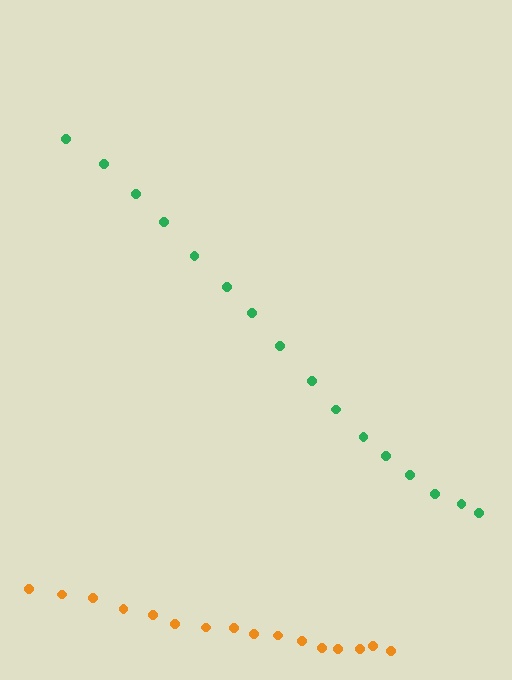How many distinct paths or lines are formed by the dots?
There are 2 distinct paths.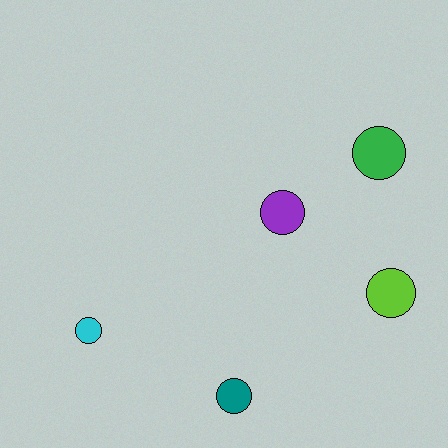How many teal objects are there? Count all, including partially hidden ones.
There is 1 teal object.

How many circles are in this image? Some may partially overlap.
There are 5 circles.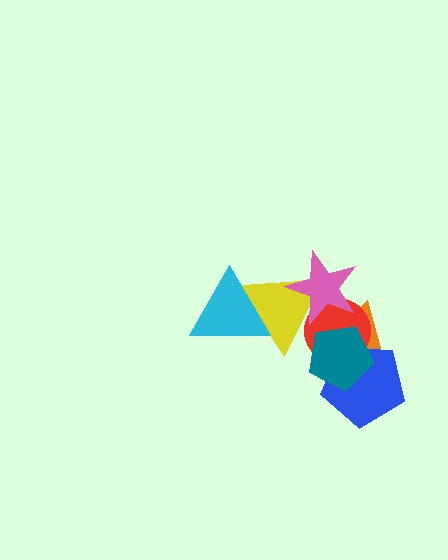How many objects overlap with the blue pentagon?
3 objects overlap with the blue pentagon.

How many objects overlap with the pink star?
3 objects overlap with the pink star.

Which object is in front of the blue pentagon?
The teal pentagon is in front of the blue pentagon.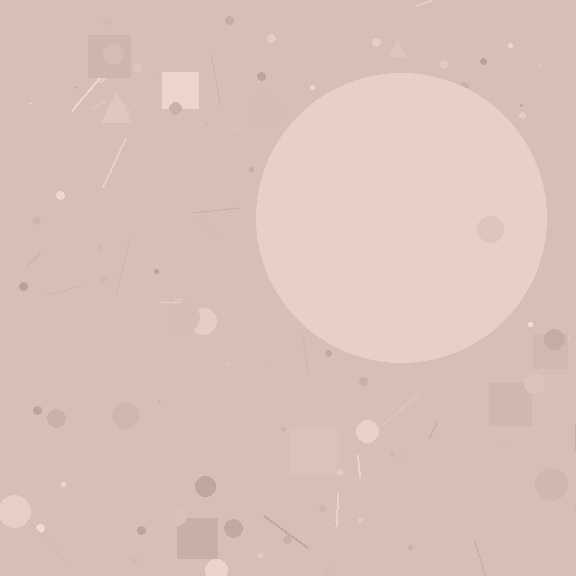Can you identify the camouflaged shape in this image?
The camouflaged shape is a circle.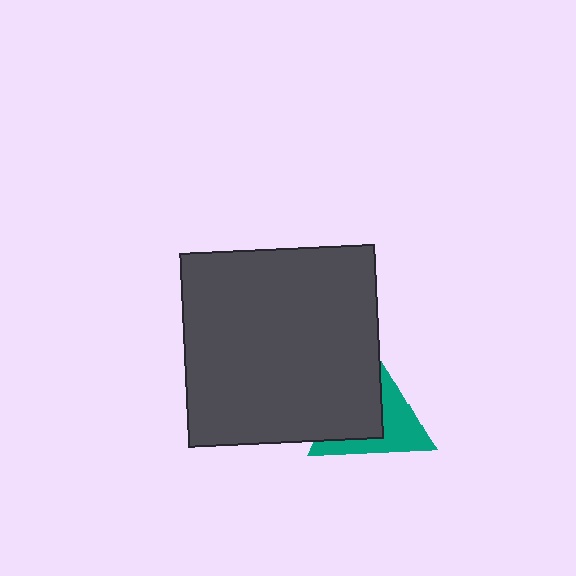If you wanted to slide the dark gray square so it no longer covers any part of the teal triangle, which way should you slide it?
Slide it left — that is the most direct way to separate the two shapes.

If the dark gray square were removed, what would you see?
You would see the complete teal triangle.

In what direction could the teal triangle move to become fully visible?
The teal triangle could move right. That would shift it out from behind the dark gray square entirely.